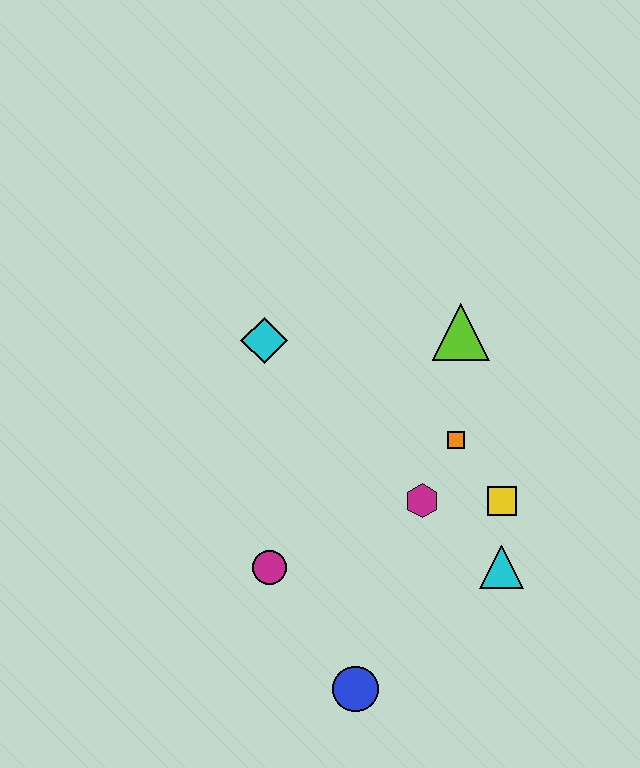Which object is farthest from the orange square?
The blue circle is farthest from the orange square.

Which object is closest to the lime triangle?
The orange square is closest to the lime triangle.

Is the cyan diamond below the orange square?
No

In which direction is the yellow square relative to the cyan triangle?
The yellow square is above the cyan triangle.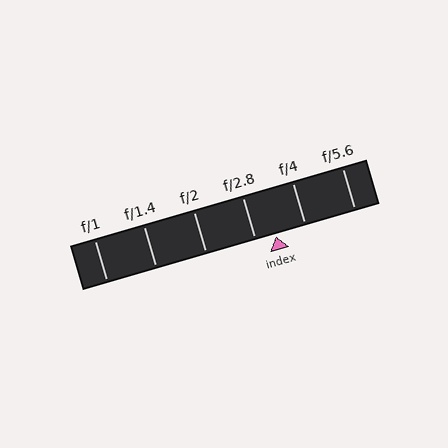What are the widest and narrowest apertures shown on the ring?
The widest aperture shown is f/1 and the narrowest is f/5.6.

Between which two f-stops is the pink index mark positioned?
The index mark is between f/2.8 and f/4.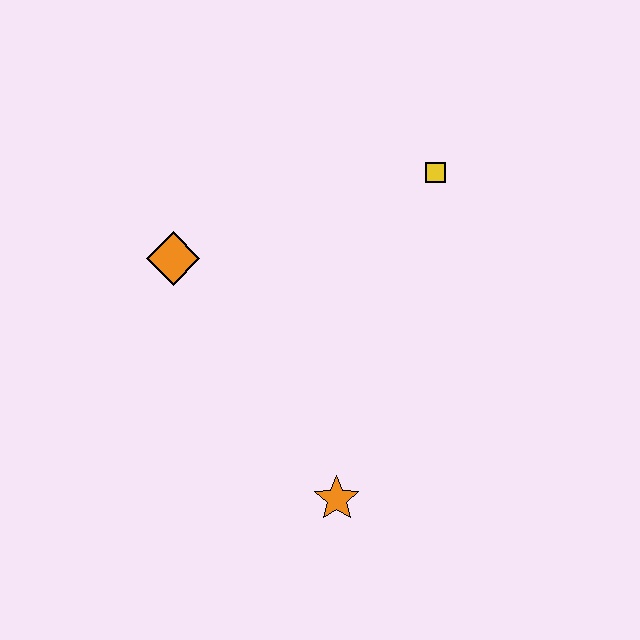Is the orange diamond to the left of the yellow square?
Yes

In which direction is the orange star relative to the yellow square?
The orange star is below the yellow square.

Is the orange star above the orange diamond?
No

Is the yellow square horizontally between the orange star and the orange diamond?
No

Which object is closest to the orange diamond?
The yellow square is closest to the orange diamond.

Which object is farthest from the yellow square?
The orange star is farthest from the yellow square.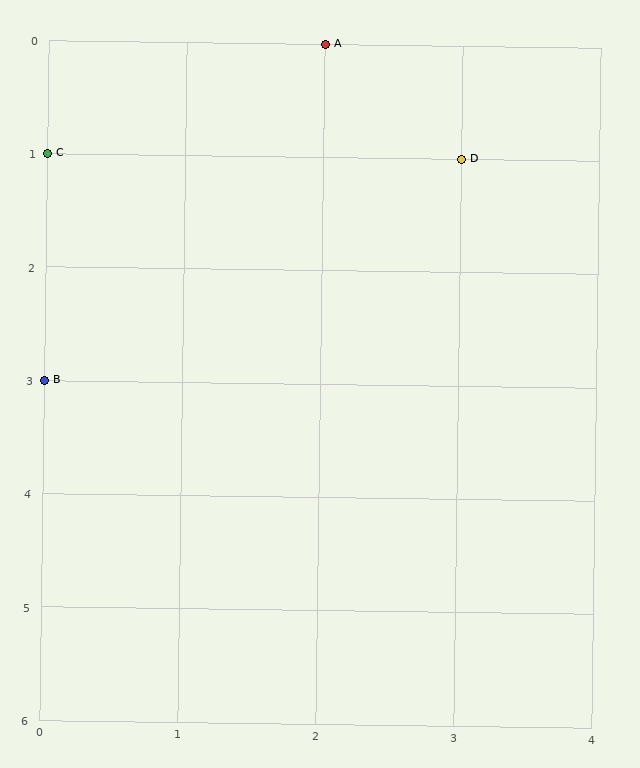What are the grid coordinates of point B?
Point B is at grid coordinates (0, 3).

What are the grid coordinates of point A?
Point A is at grid coordinates (2, 0).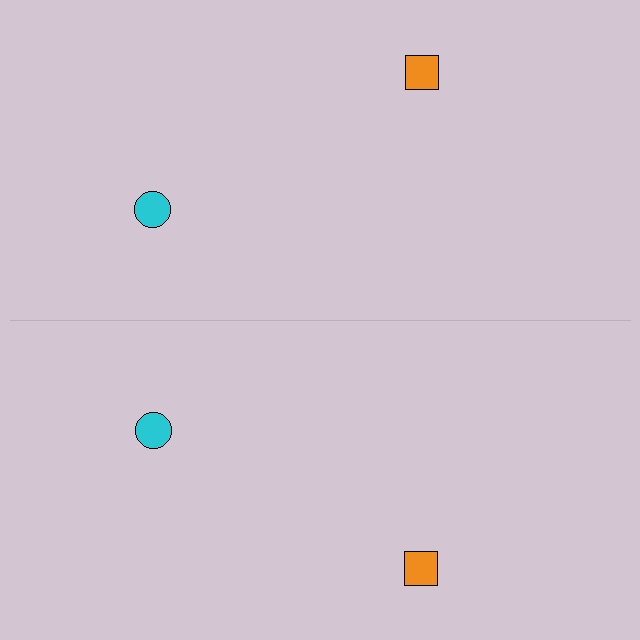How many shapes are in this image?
There are 4 shapes in this image.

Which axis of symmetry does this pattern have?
The pattern has a horizontal axis of symmetry running through the center of the image.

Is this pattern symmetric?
Yes, this pattern has bilateral (reflection) symmetry.